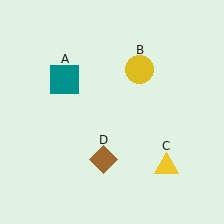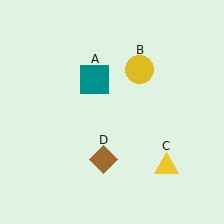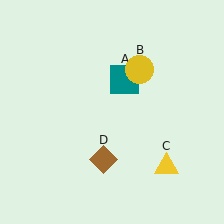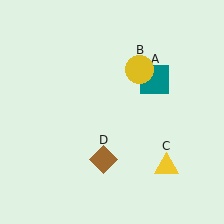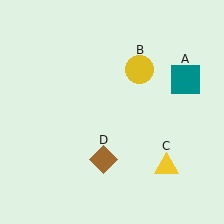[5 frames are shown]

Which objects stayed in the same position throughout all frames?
Yellow circle (object B) and yellow triangle (object C) and brown diamond (object D) remained stationary.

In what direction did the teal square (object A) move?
The teal square (object A) moved right.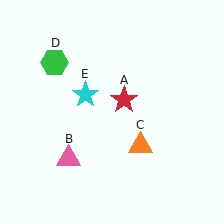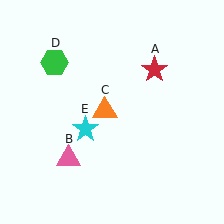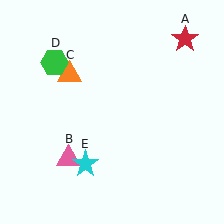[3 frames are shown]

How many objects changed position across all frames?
3 objects changed position: red star (object A), orange triangle (object C), cyan star (object E).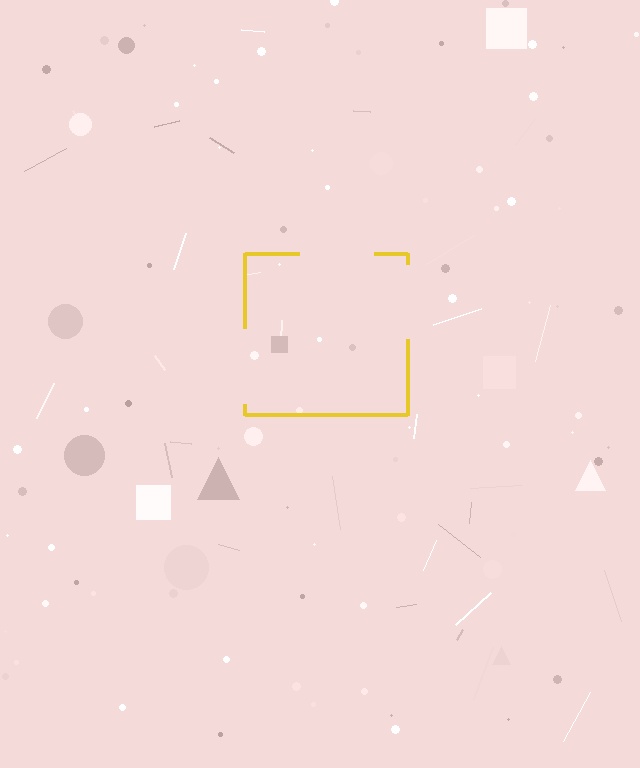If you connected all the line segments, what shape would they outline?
They would outline a square.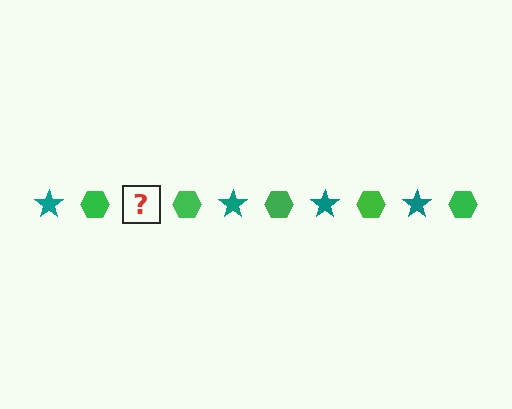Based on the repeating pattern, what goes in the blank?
The blank should be a teal star.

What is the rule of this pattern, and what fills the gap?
The rule is that the pattern alternates between teal star and green hexagon. The gap should be filled with a teal star.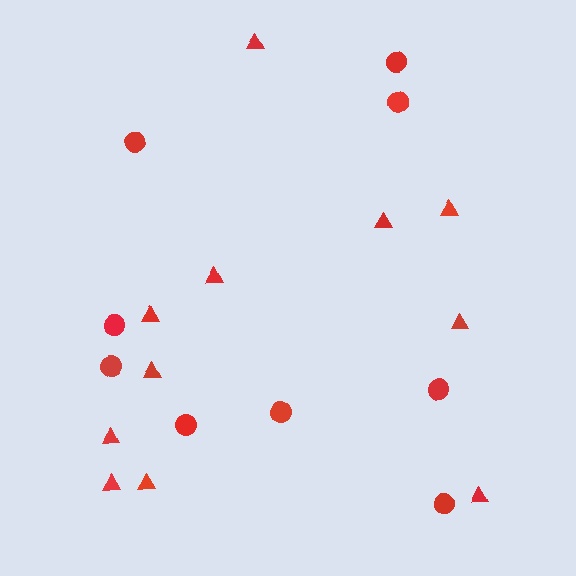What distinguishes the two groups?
There are 2 groups: one group of triangles (11) and one group of circles (9).